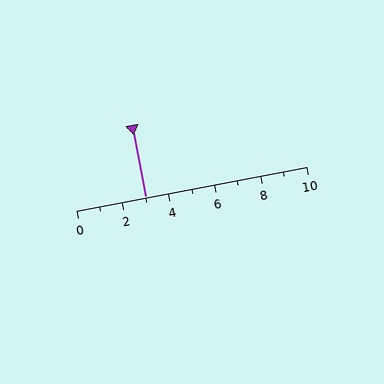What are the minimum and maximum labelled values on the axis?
The axis runs from 0 to 10.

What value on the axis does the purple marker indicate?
The marker indicates approximately 3.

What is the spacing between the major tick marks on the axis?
The major ticks are spaced 2 apart.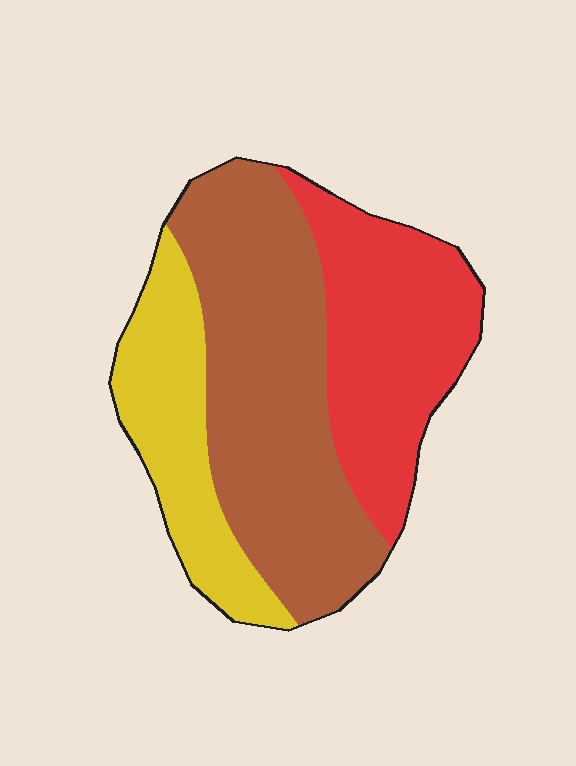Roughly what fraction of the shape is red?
Red covers roughly 30% of the shape.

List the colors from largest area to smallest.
From largest to smallest: brown, red, yellow.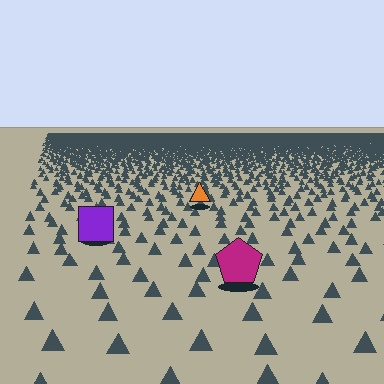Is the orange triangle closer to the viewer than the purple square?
No. The purple square is closer — you can tell from the texture gradient: the ground texture is coarser near it.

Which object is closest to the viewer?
The magenta pentagon is closest. The texture marks near it are larger and more spread out.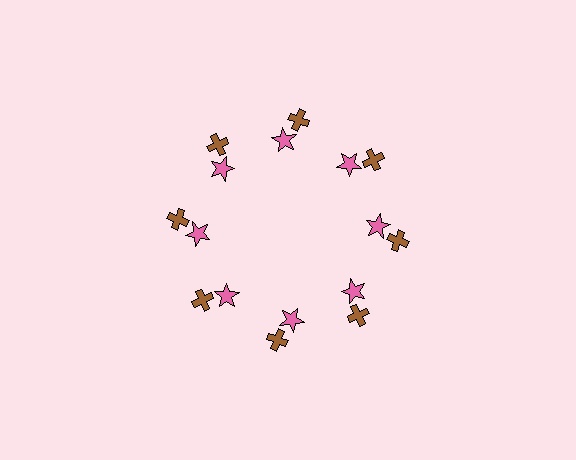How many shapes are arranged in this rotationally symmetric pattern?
There are 16 shapes, arranged in 8 groups of 2.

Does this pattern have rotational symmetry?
Yes, this pattern has 8-fold rotational symmetry. It looks the same after rotating 45 degrees around the center.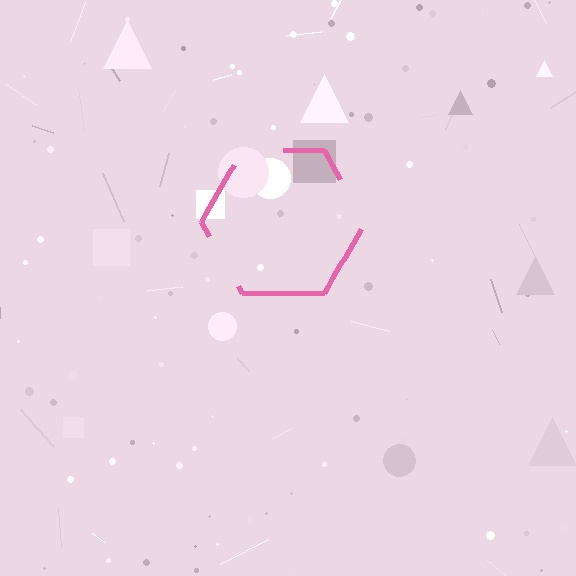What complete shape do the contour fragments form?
The contour fragments form a hexagon.